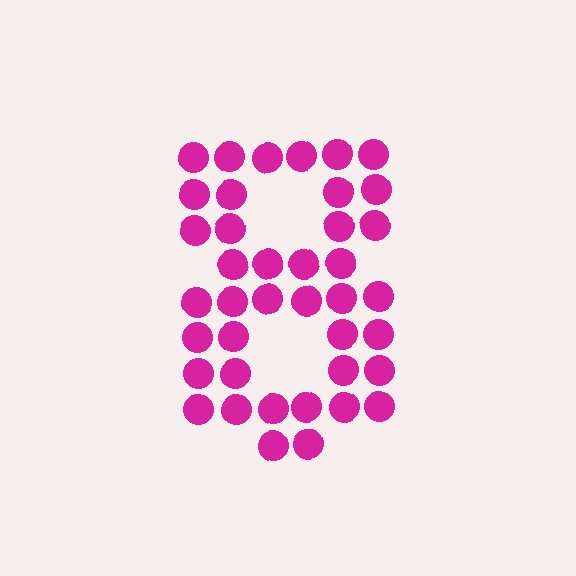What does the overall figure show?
The overall figure shows the digit 8.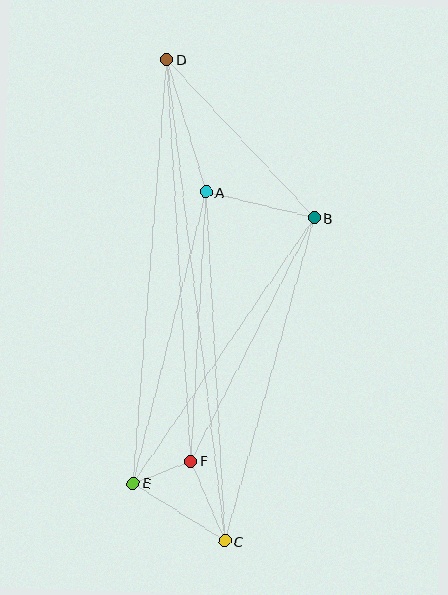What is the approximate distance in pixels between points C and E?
The distance between C and E is approximately 109 pixels.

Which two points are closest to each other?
Points E and F are closest to each other.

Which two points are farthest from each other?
Points C and D are farthest from each other.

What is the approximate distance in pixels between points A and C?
The distance between A and C is approximately 350 pixels.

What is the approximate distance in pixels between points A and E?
The distance between A and E is approximately 300 pixels.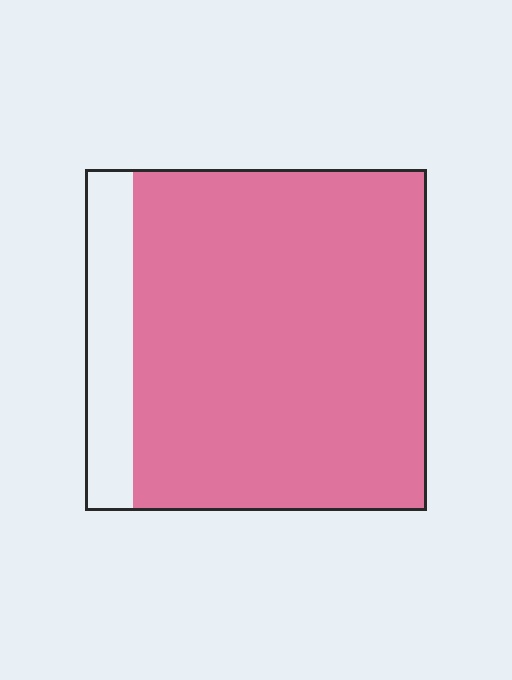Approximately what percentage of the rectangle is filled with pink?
Approximately 85%.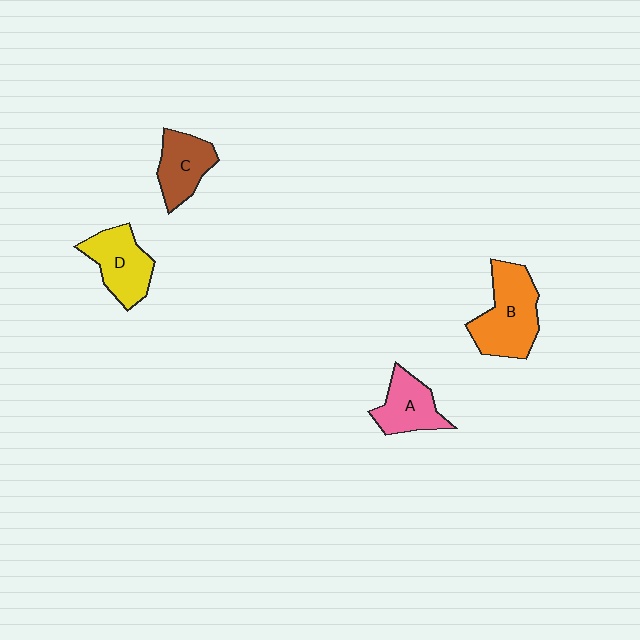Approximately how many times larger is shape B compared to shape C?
Approximately 1.5 times.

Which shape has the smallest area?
Shape A (pink).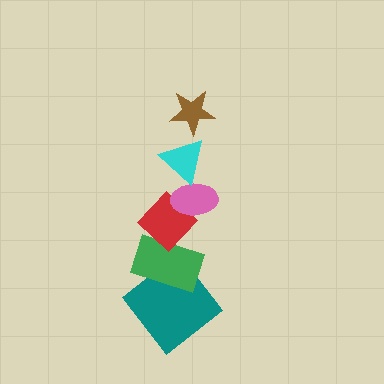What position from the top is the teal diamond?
The teal diamond is 6th from the top.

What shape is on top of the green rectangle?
The red diamond is on top of the green rectangle.